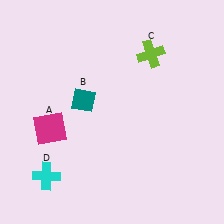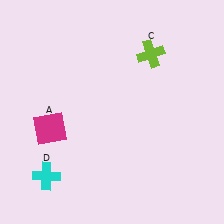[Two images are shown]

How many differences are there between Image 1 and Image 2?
There is 1 difference between the two images.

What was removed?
The teal diamond (B) was removed in Image 2.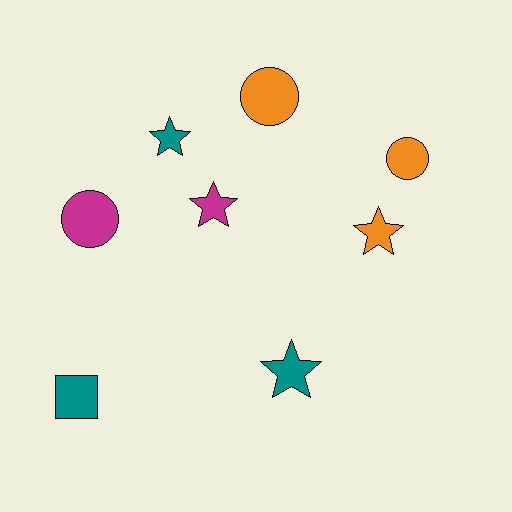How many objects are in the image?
There are 8 objects.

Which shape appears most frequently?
Star, with 4 objects.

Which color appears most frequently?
Teal, with 3 objects.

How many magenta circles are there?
There is 1 magenta circle.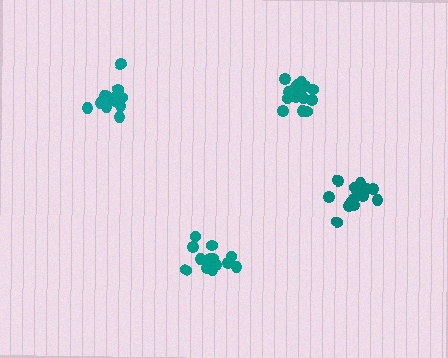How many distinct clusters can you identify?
There are 4 distinct clusters.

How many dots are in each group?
Group 1: 14 dots, Group 2: 13 dots, Group 3: 16 dots, Group 4: 14 dots (57 total).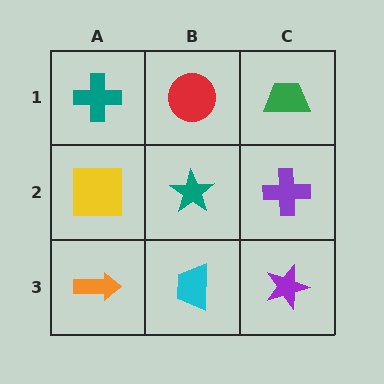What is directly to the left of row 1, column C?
A red circle.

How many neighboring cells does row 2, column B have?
4.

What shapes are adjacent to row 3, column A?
A yellow square (row 2, column A), a cyan trapezoid (row 3, column B).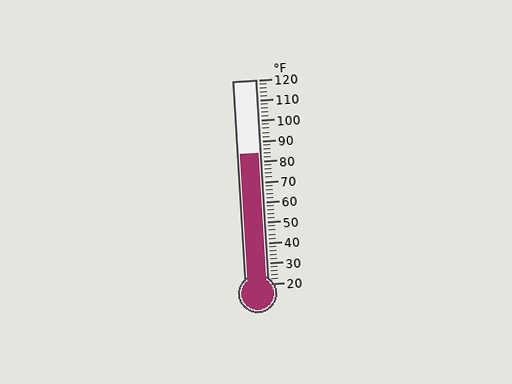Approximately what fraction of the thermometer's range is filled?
The thermometer is filled to approximately 65% of its range.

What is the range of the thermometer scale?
The thermometer scale ranges from 20°F to 120°F.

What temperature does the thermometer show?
The thermometer shows approximately 84°F.